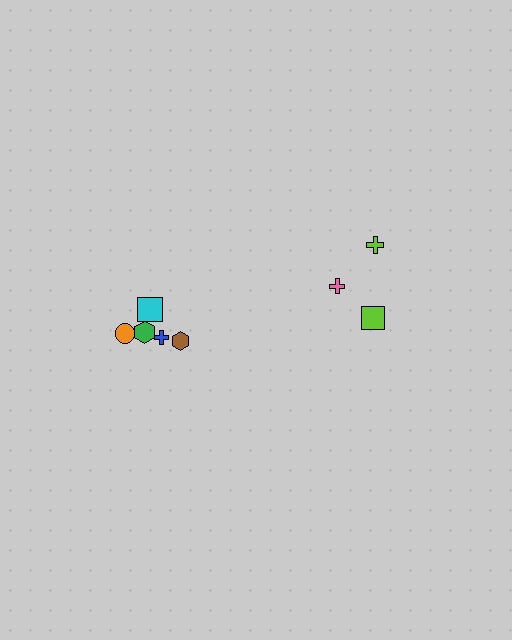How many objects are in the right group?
There are 3 objects.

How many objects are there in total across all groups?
There are 8 objects.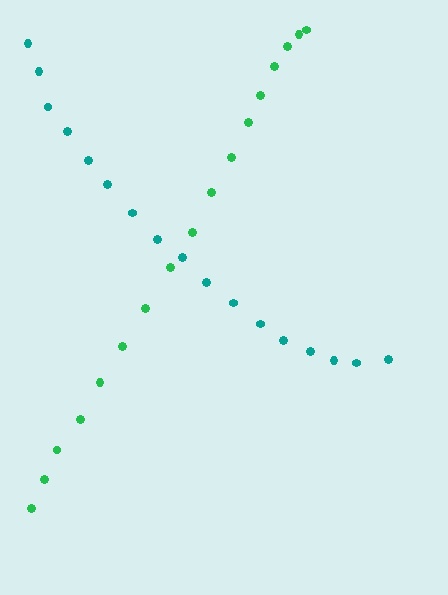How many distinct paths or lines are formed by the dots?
There are 2 distinct paths.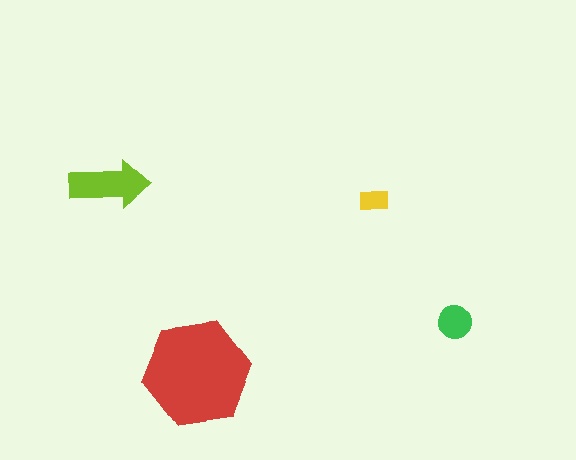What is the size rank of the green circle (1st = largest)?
3rd.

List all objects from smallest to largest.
The yellow rectangle, the green circle, the lime arrow, the red hexagon.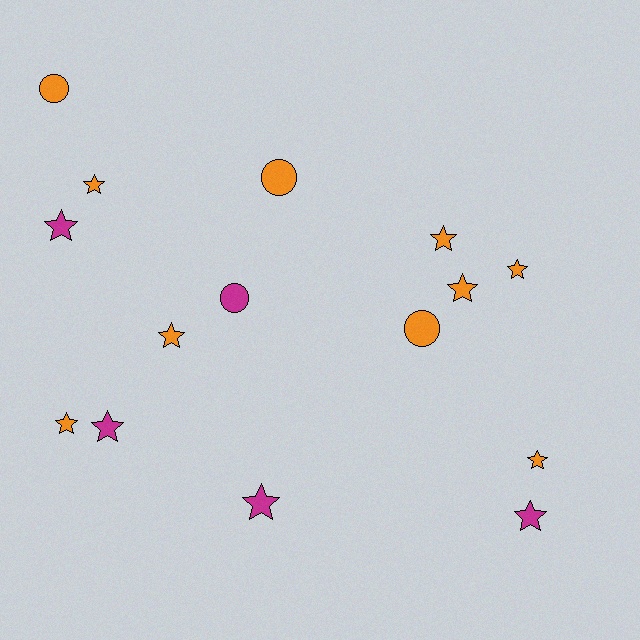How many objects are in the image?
There are 15 objects.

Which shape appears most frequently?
Star, with 11 objects.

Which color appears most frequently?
Orange, with 10 objects.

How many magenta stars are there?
There are 4 magenta stars.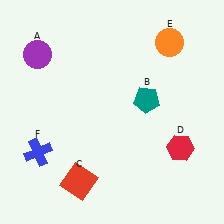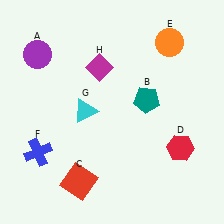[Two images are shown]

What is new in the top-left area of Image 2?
A magenta diamond (H) was added in the top-left area of Image 2.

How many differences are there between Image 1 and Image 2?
There are 2 differences between the two images.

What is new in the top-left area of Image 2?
A cyan triangle (G) was added in the top-left area of Image 2.